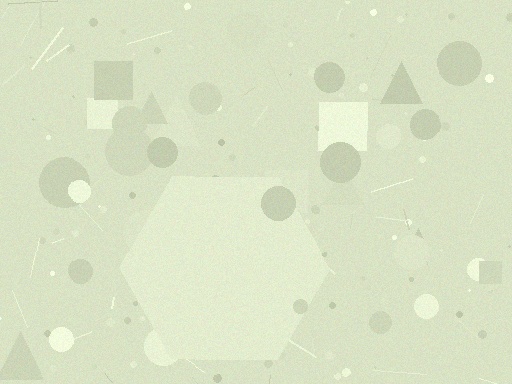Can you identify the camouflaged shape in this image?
The camouflaged shape is a hexagon.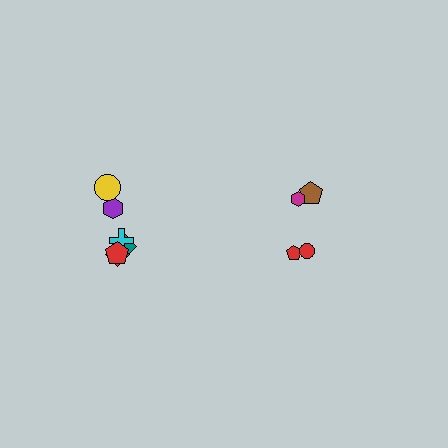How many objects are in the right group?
There are 4 objects.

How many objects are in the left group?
There are 6 objects.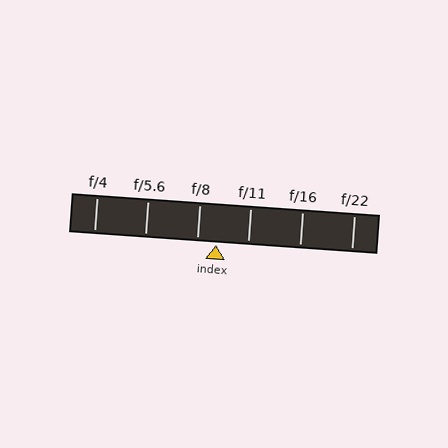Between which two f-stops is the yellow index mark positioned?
The index mark is between f/8 and f/11.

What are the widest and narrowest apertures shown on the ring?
The widest aperture shown is f/4 and the narrowest is f/22.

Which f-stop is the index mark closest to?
The index mark is closest to f/8.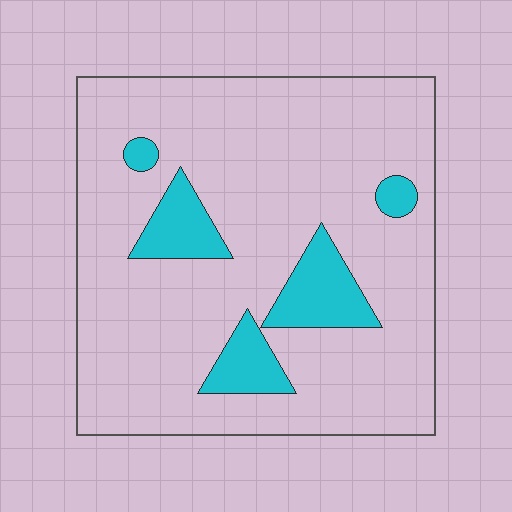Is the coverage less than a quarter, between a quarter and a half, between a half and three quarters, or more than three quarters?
Less than a quarter.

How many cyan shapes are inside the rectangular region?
5.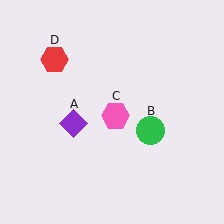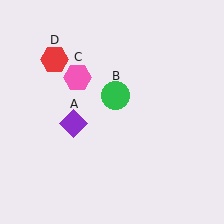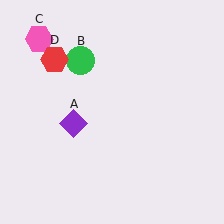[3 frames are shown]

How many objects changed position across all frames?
2 objects changed position: green circle (object B), pink hexagon (object C).